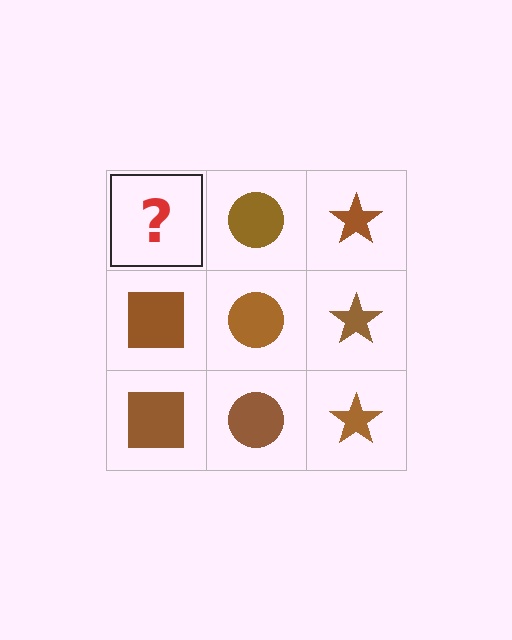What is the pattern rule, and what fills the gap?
The rule is that each column has a consistent shape. The gap should be filled with a brown square.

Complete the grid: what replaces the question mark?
The question mark should be replaced with a brown square.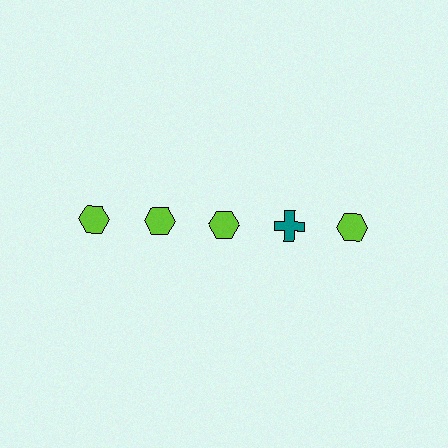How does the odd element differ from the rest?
It differs in both color (teal instead of lime) and shape (cross instead of hexagon).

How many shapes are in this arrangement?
There are 5 shapes arranged in a grid pattern.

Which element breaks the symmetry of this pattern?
The teal cross in the top row, second from right column breaks the symmetry. All other shapes are lime hexagons.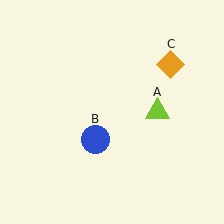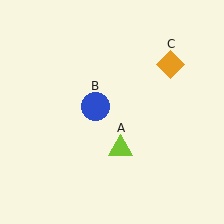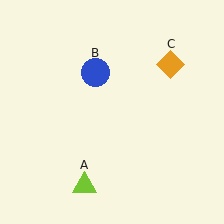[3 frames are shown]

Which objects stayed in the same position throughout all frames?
Orange diamond (object C) remained stationary.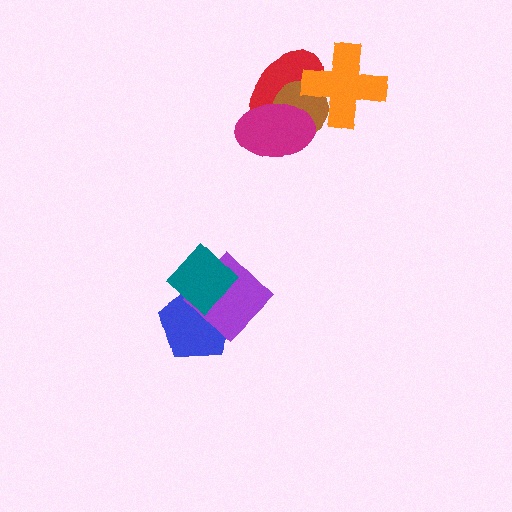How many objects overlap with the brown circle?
3 objects overlap with the brown circle.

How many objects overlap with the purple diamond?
2 objects overlap with the purple diamond.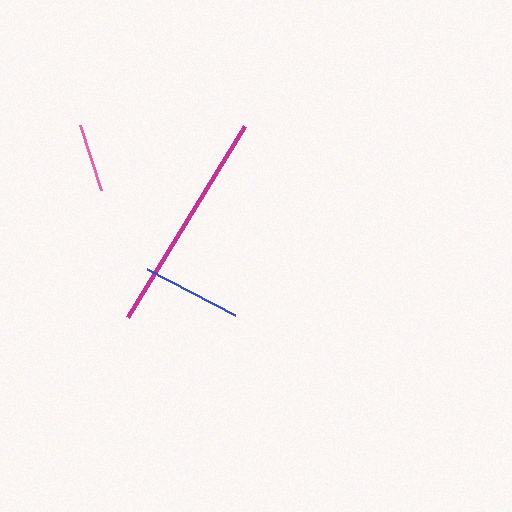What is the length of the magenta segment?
The magenta segment is approximately 224 pixels long.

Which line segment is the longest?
The magenta line is the longest at approximately 224 pixels.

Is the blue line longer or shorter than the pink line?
The blue line is longer than the pink line.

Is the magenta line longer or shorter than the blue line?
The magenta line is longer than the blue line.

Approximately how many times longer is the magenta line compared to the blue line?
The magenta line is approximately 2.3 times the length of the blue line.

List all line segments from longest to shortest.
From longest to shortest: magenta, blue, pink.